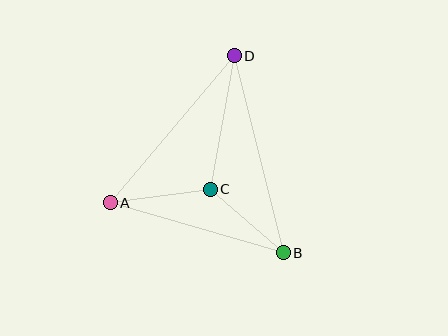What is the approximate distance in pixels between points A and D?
The distance between A and D is approximately 192 pixels.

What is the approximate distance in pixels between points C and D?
The distance between C and D is approximately 136 pixels.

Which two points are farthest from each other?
Points B and D are farthest from each other.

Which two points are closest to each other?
Points B and C are closest to each other.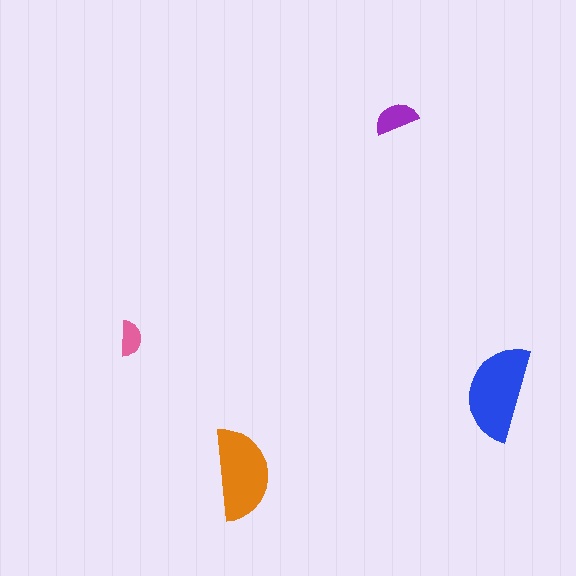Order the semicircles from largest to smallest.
the blue one, the orange one, the purple one, the pink one.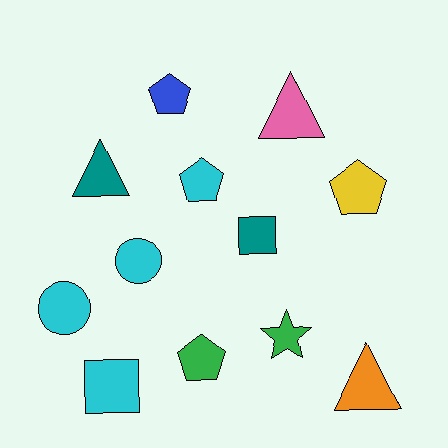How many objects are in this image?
There are 12 objects.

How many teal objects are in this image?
There are 2 teal objects.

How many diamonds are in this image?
There are no diamonds.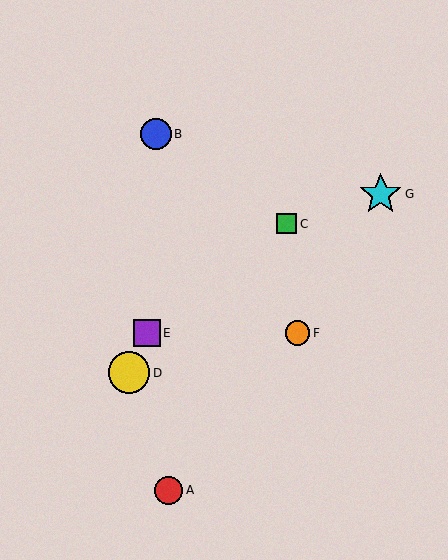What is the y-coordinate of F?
Object F is at y≈333.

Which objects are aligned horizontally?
Objects E, F are aligned horizontally.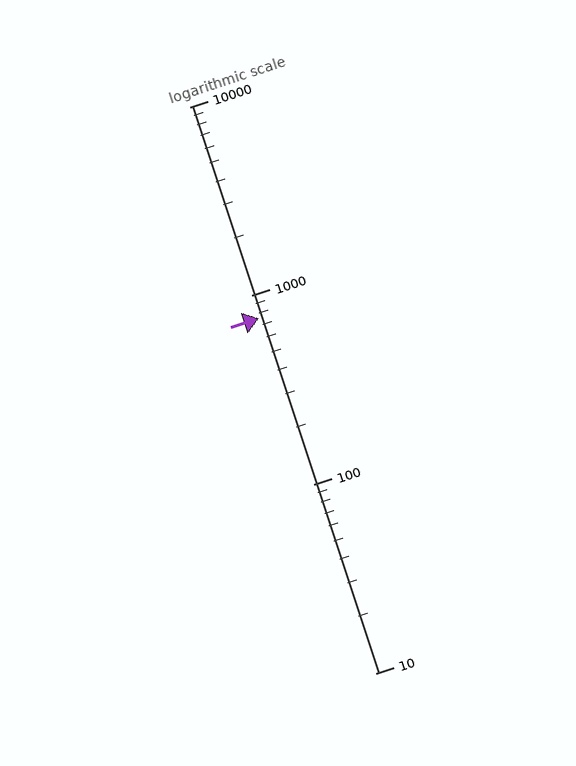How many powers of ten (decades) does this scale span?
The scale spans 3 decades, from 10 to 10000.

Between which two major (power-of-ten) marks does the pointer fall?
The pointer is between 100 and 1000.